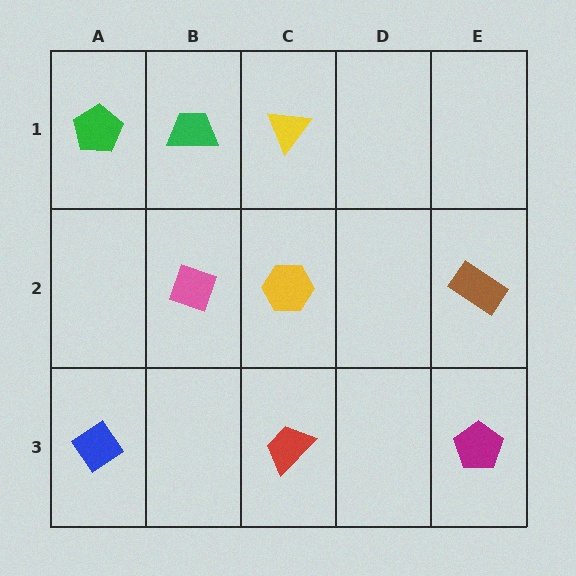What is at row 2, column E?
A brown rectangle.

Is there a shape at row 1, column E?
No, that cell is empty.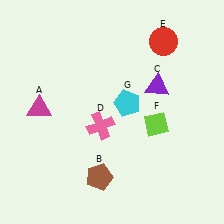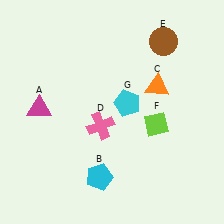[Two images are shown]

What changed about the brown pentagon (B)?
In Image 1, B is brown. In Image 2, it changed to cyan.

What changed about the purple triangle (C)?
In Image 1, C is purple. In Image 2, it changed to orange.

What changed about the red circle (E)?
In Image 1, E is red. In Image 2, it changed to brown.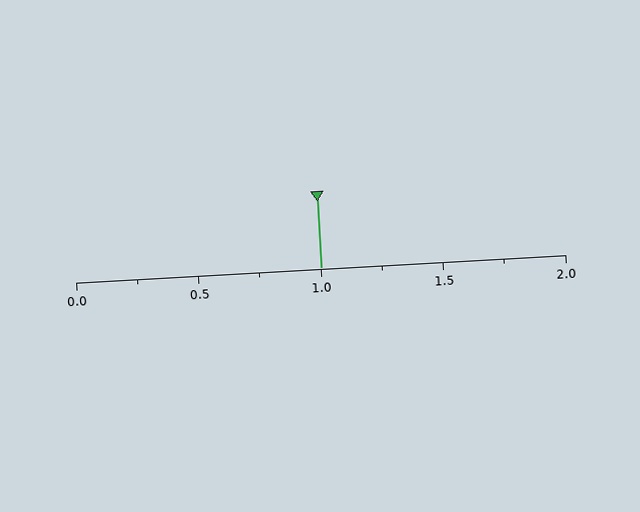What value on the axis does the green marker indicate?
The marker indicates approximately 1.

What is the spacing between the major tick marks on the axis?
The major ticks are spaced 0.5 apart.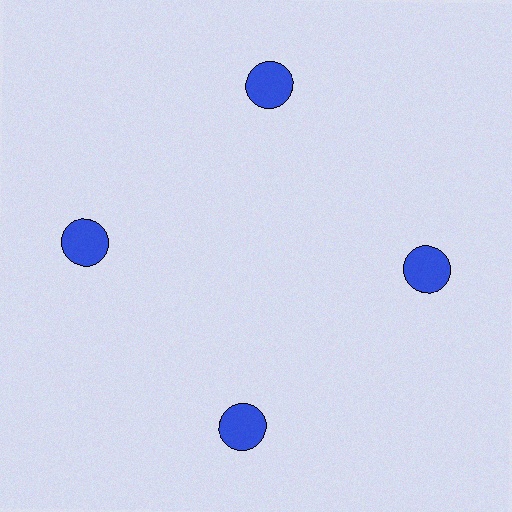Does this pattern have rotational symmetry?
Yes, this pattern has 4-fold rotational symmetry. It looks the same after rotating 90 degrees around the center.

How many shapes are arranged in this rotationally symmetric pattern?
There are 4 shapes, arranged in 4 groups of 1.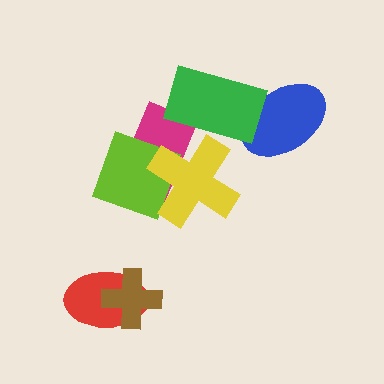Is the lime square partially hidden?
Yes, it is partially covered by another shape.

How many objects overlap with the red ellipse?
1 object overlaps with the red ellipse.